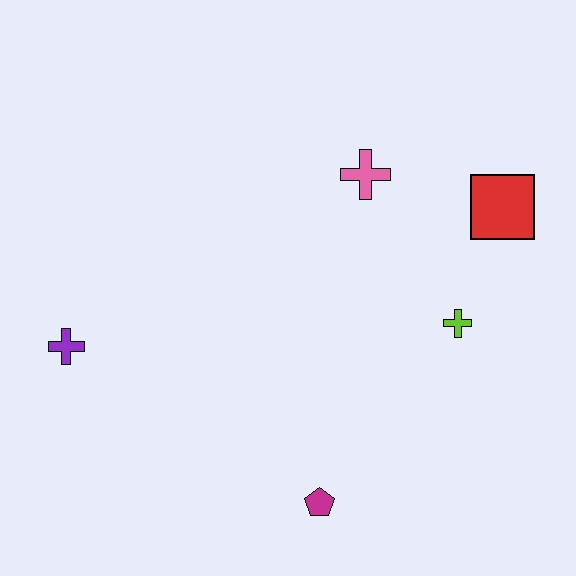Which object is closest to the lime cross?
The red square is closest to the lime cross.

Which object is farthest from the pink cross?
The purple cross is farthest from the pink cross.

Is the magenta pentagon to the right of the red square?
No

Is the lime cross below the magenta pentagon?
No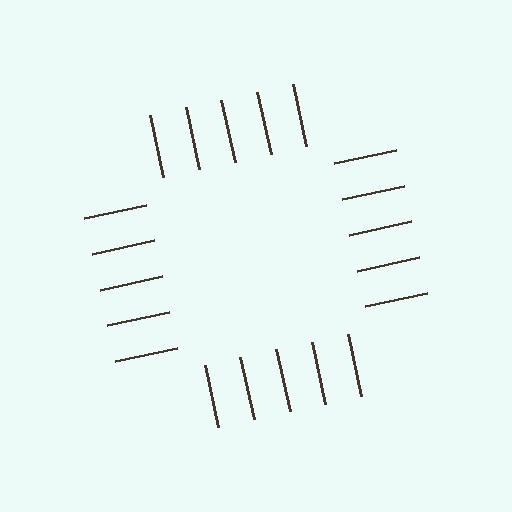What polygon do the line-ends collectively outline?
An illusory square — the line segments terminate on its edges but no continuous stroke is drawn.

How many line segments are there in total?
20 — 5 along each of the 4 edges.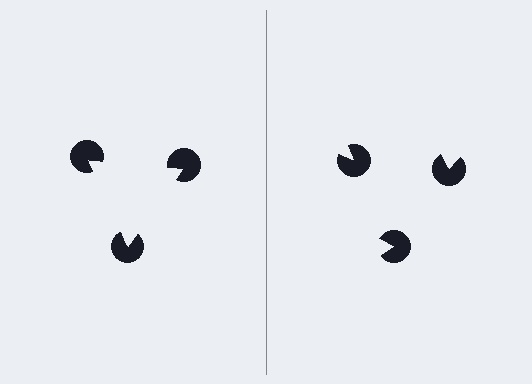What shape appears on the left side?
An illusory triangle.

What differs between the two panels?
The pac-man discs are positioned identically on both sides; only the wedge orientations differ. On the left they align to a triangle; on the right they are misaligned.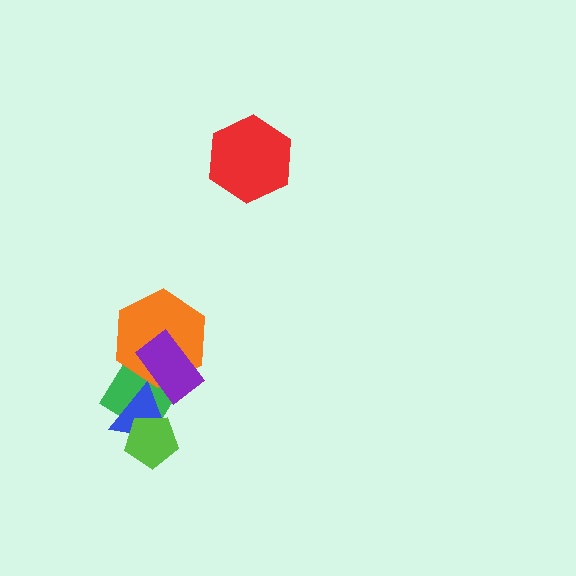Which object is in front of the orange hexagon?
The purple rectangle is in front of the orange hexagon.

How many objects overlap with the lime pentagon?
2 objects overlap with the lime pentagon.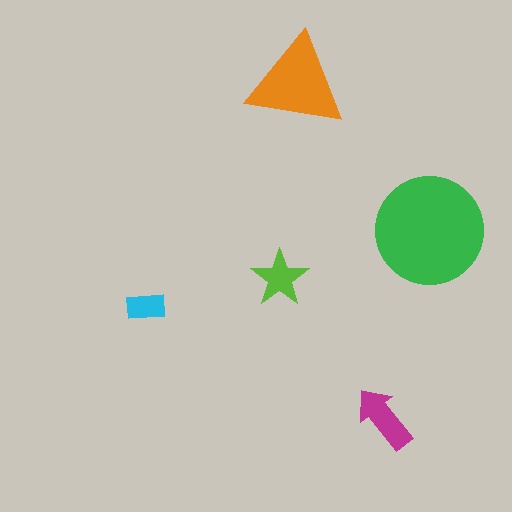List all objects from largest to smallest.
The green circle, the orange triangle, the magenta arrow, the lime star, the cyan rectangle.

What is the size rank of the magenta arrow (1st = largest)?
3rd.